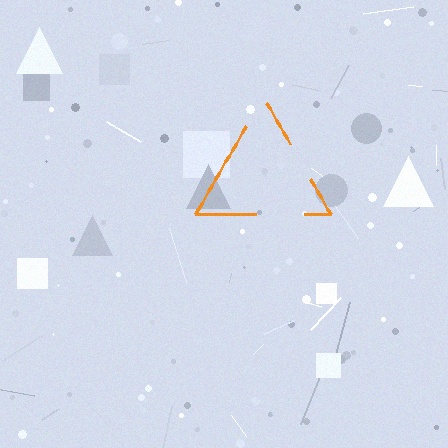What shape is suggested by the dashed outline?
The dashed outline suggests a triangle.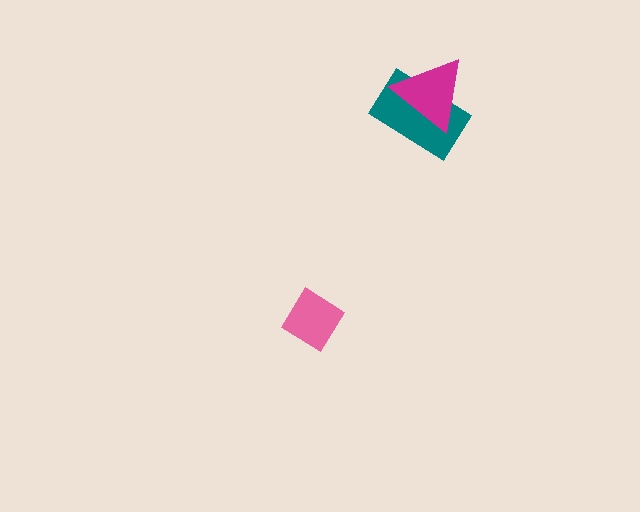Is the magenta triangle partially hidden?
No, no other shape covers it.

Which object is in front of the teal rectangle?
The magenta triangle is in front of the teal rectangle.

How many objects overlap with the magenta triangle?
1 object overlaps with the magenta triangle.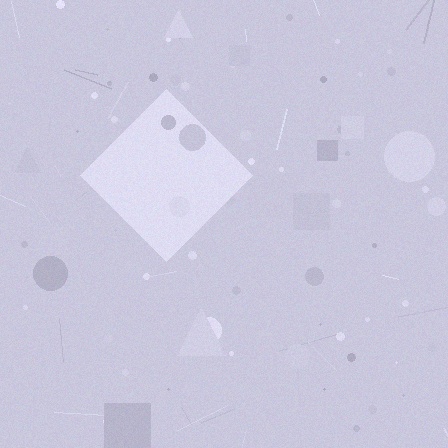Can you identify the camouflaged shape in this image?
The camouflaged shape is a diamond.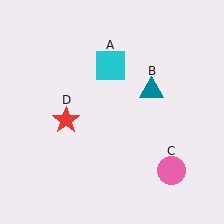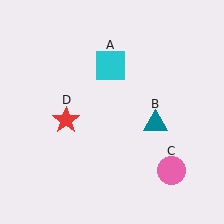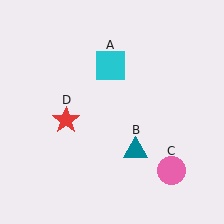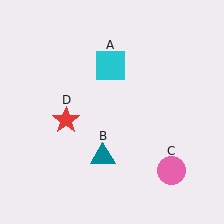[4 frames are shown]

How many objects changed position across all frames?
1 object changed position: teal triangle (object B).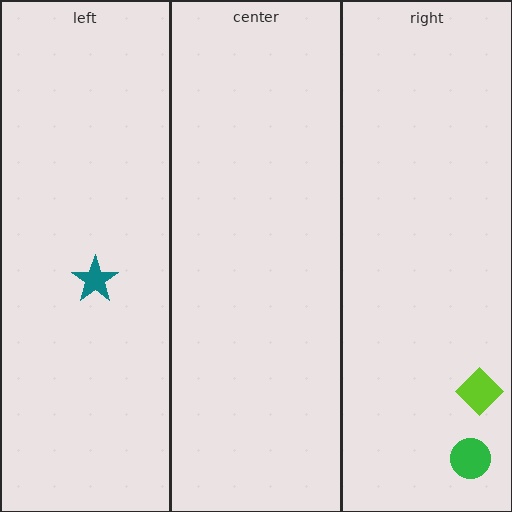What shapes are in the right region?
The lime diamond, the green circle.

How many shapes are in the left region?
1.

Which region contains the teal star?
The left region.